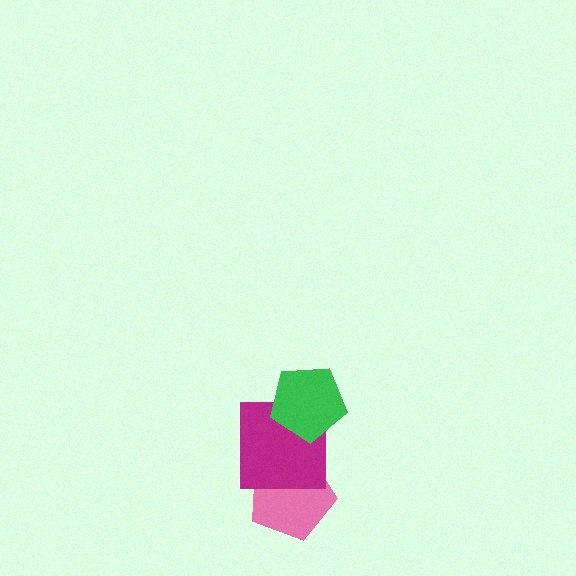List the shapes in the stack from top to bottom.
From top to bottom: the green pentagon, the magenta square, the pink pentagon.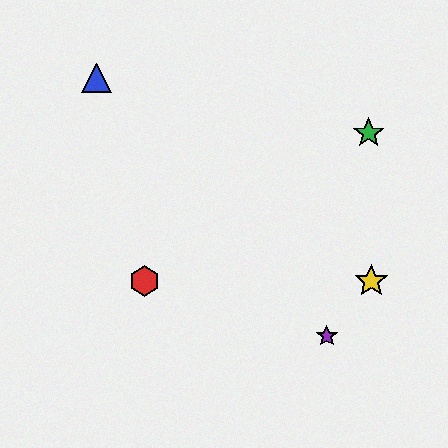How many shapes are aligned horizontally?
2 shapes (the red hexagon, the yellow star) are aligned horizontally.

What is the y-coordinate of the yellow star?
The yellow star is at y≈281.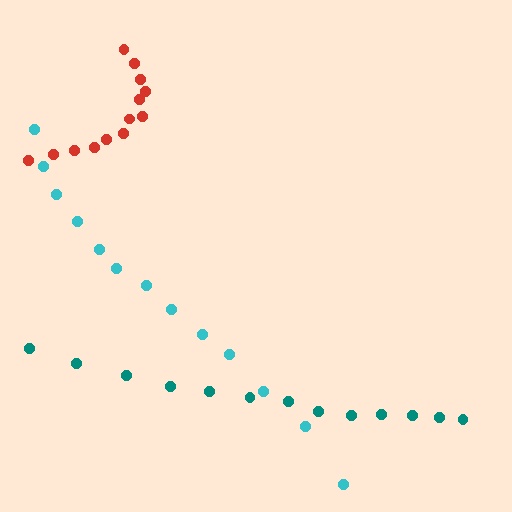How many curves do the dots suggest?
There are 3 distinct paths.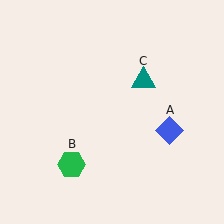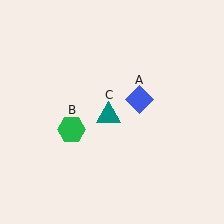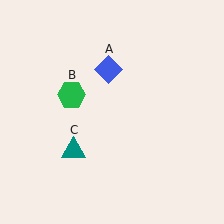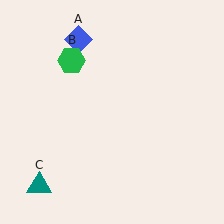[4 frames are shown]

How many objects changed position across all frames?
3 objects changed position: blue diamond (object A), green hexagon (object B), teal triangle (object C).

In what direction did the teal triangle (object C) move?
The teal triangle (object C) moved down and to the left.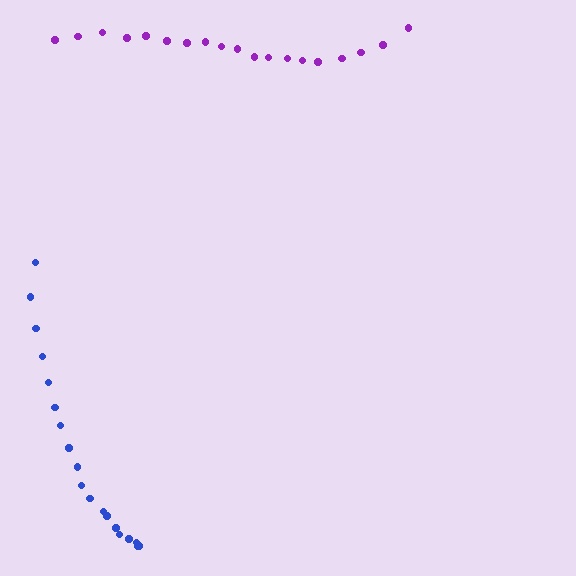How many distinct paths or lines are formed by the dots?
There are 2 distinct paths.